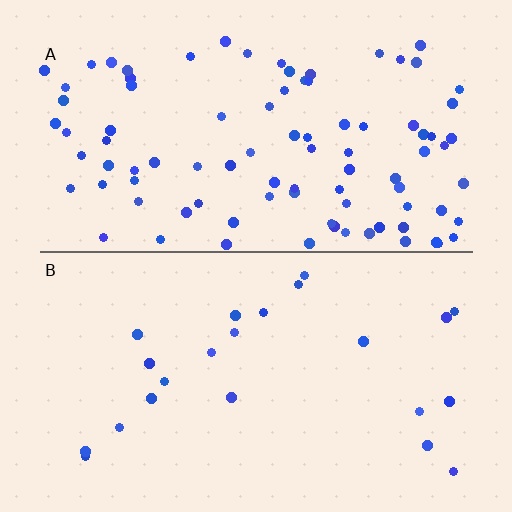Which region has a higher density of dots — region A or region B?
A (the top).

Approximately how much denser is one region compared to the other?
Approximately 4.1× — region A over region B.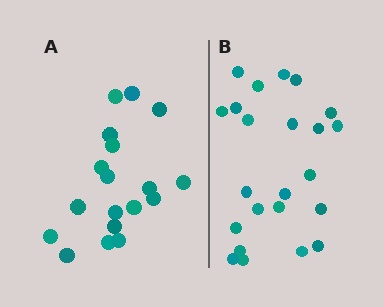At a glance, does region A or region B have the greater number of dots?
Region B (the right region) has more dots.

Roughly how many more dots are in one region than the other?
Region B has about 5 more dots than region A.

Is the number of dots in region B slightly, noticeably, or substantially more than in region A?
Region B has noticeably more, but not dramatically so. The ratio is roughly 1.3 to 1.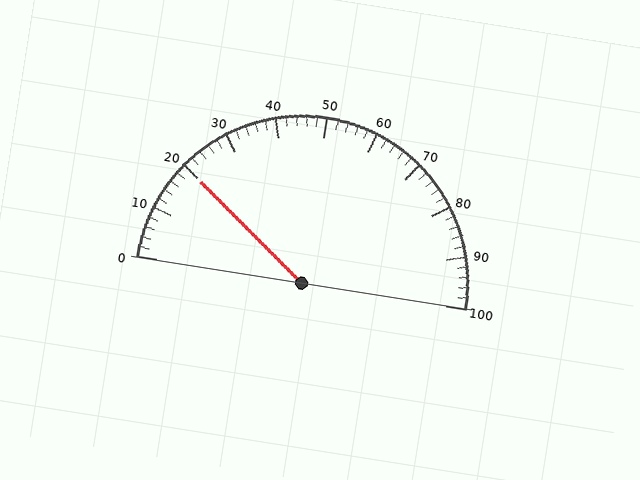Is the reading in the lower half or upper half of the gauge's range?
The reading is in the lower half of the range (0 to 100).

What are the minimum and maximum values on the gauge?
The gauge ranges from 0 to 100.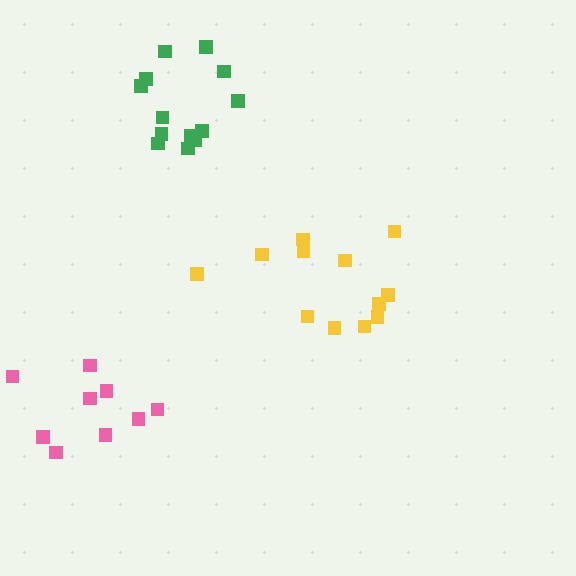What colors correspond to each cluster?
The clusters are colored: yellow, green, pink.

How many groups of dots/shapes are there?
There are 3 groups.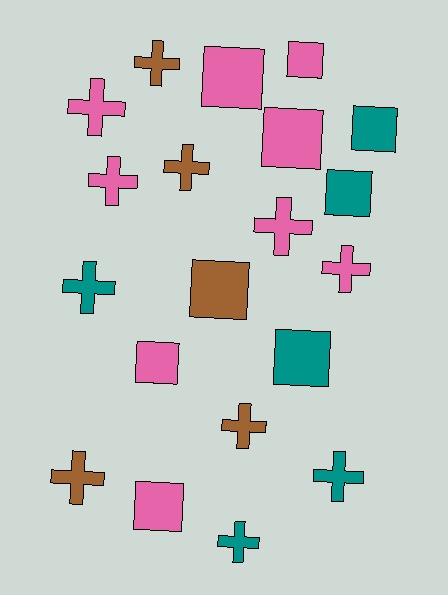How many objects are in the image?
There are 20 objects.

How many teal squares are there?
There are 3 teal squares.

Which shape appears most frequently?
Cross, with 11 objects.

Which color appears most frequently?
Pink, with 9 objects.